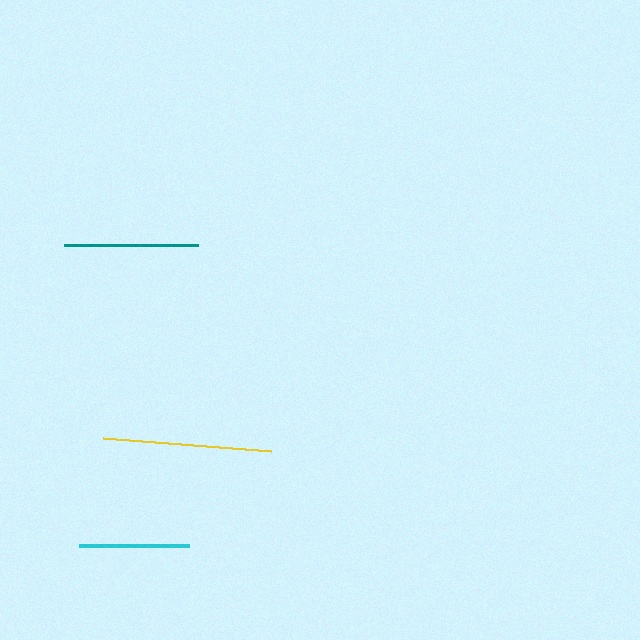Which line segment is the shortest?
The cyan line is the shortest at approximately 110 pixels.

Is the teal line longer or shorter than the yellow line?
The yellow line is longer than the teal line.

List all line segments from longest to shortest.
From longest to shortest: yellow, teal, cyan.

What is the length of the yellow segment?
The yellow segment is approximately 169 pixels long.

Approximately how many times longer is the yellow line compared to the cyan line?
The yellow line is approximately 1.5 times the length of the cyan line.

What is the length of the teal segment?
The teal segment is approximately 134 pixels long.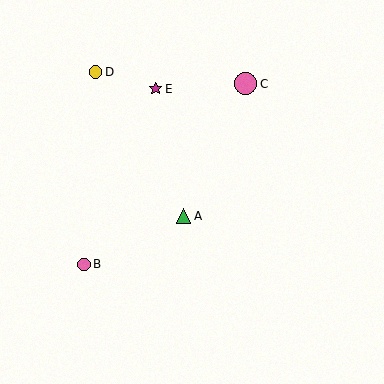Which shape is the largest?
The pink circle (labeled C) is the largest.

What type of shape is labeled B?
Shape B is a pink circle.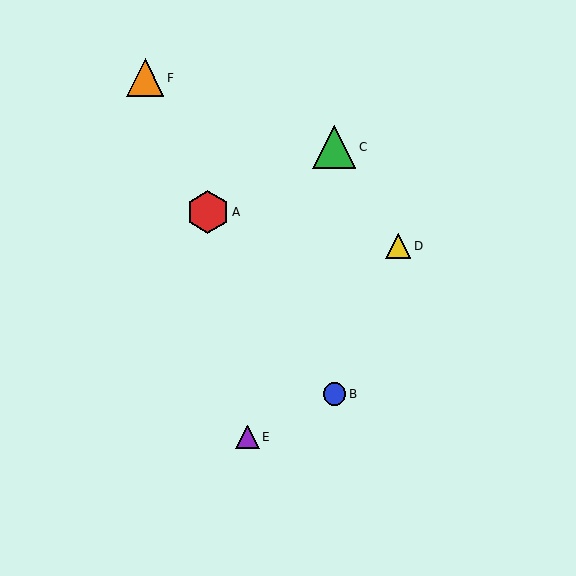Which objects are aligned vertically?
Objects B, C are aligned vertically.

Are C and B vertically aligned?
Yes, both are at x≈334.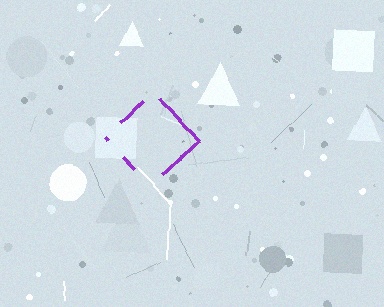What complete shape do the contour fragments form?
The contour fragments form a diamond.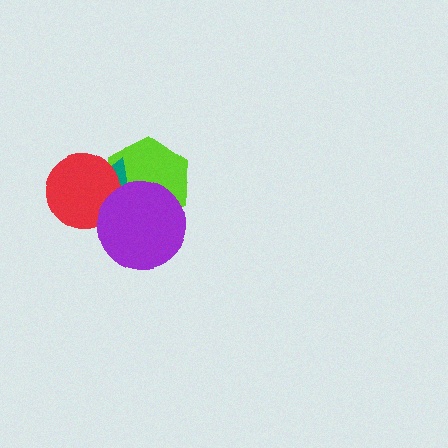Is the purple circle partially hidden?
No, no other shape covers it.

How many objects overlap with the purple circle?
3 objects overlap with the purple circle.